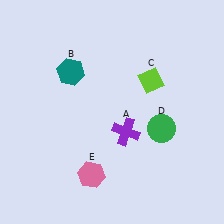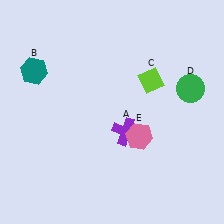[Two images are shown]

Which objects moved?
The objects that moved are: the teal hexagon (B), the green circle (D), the pink hexagon (E).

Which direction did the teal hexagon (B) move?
The teal hexagon (B) moved left.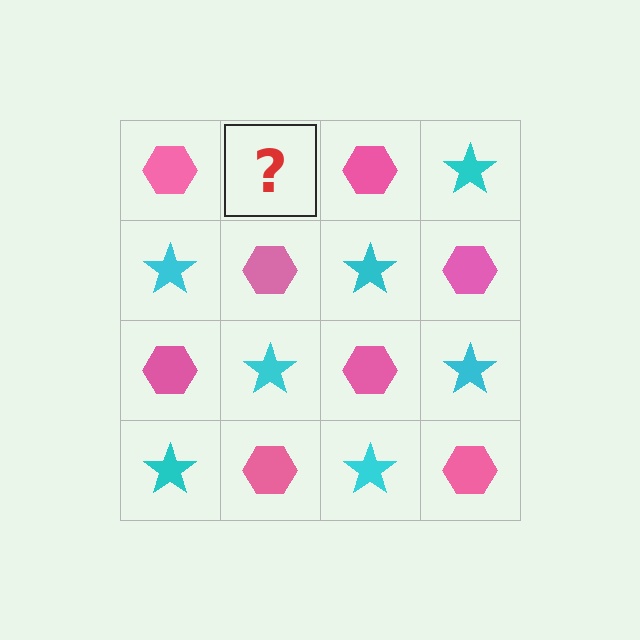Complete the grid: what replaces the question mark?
The question mark should be replaced with a cyan star.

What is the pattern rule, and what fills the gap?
The rule is that it alternates pink hexagon and cyan star in a checkerboard pattern. The gap should be filled with a cyan star.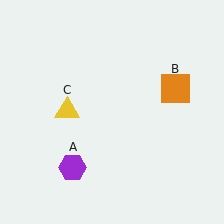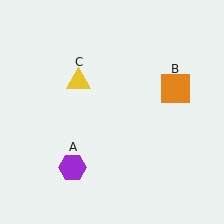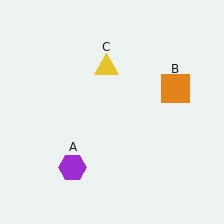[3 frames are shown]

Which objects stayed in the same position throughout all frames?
Purple hexagon (object A) and orange square (object B) remained stationary.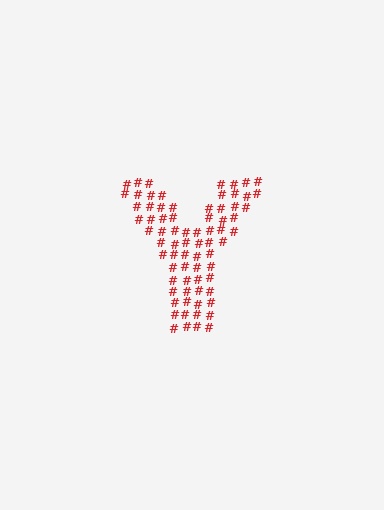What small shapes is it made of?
It is made of small hash symbols.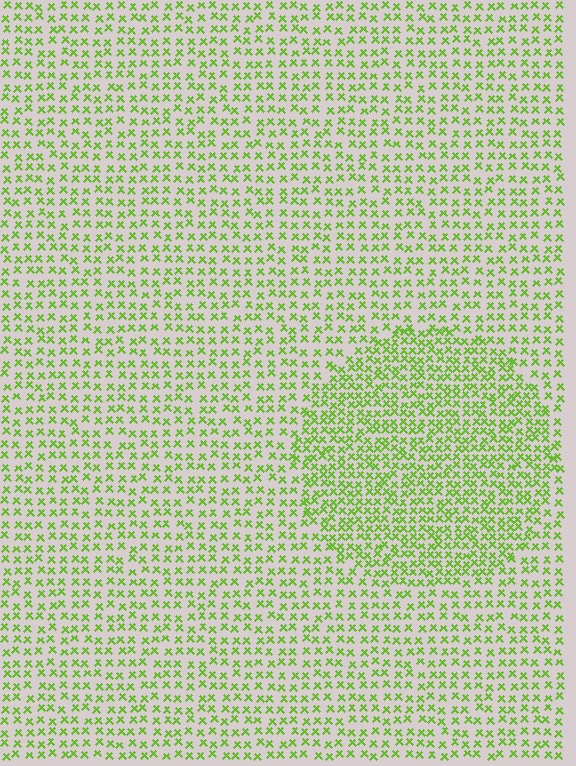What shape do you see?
I see a circle.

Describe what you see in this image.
The image contains small lime elements arranged at two different densities. A circle-shaped region is visible where the elements are more densely packed than the surrounding area.